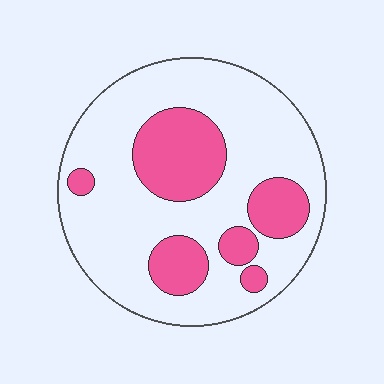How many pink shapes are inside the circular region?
6.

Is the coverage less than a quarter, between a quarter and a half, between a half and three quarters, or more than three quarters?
Between a quarter and a half.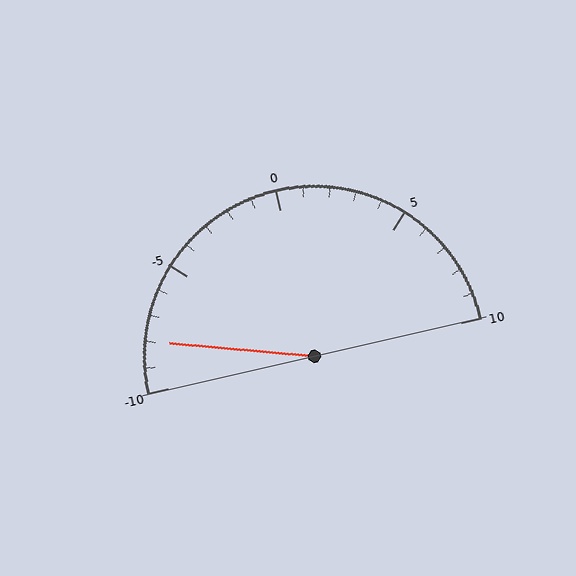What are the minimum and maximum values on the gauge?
The gauge ranges from -10 to 10.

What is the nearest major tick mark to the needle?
The nearest major tick mark is -10.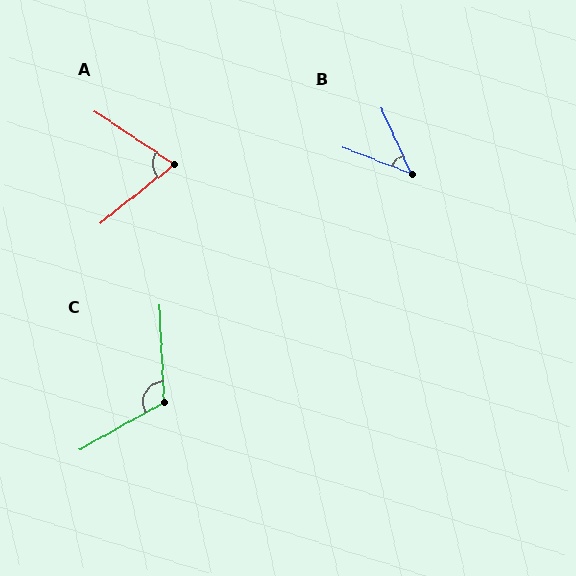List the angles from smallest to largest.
B (44°), A (72°), C (117°).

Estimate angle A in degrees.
Approximately 72 degrees.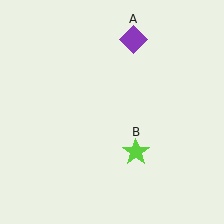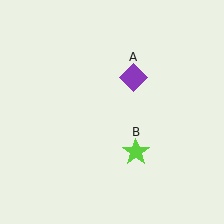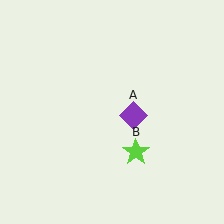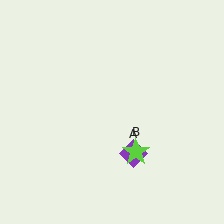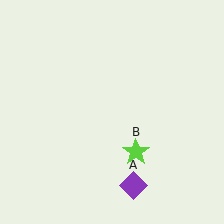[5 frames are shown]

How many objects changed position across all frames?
1 object changed position: purple diamond (object A).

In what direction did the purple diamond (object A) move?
The purple diamond (object A) moved down.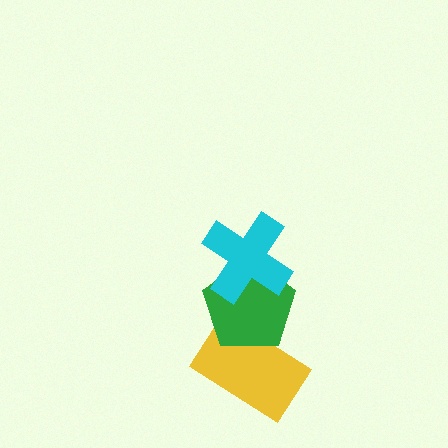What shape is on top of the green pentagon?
The cyan cross is on top of the green pentagon.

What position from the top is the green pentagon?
The green pentagon is 2nd from the top.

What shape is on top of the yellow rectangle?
The green pentagon is on top of the yellow rectangle.